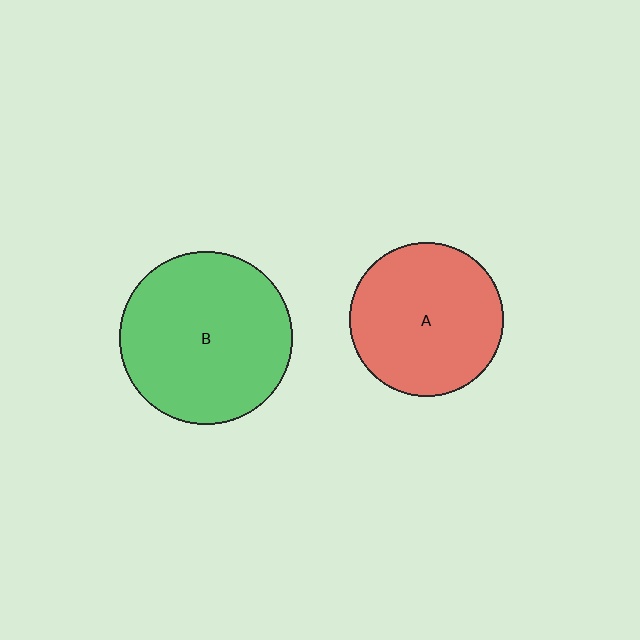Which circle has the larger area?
Circle B (green).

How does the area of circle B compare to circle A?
Approximately 1.3 times.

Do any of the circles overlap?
No, none of the circles overlap.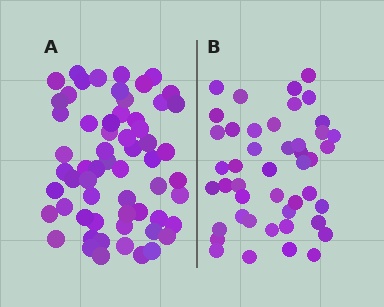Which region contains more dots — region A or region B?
Region A (the left region) has more dots.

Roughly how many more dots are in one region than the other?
Region A has approximately 15 more dots than region B.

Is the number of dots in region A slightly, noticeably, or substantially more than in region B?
Region A has noticeably more, but not dramatically so. The ratio is roughly 1.3 to 1.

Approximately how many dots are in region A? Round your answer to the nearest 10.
About 60 dots.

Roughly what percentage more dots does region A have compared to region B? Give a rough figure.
About 35% more.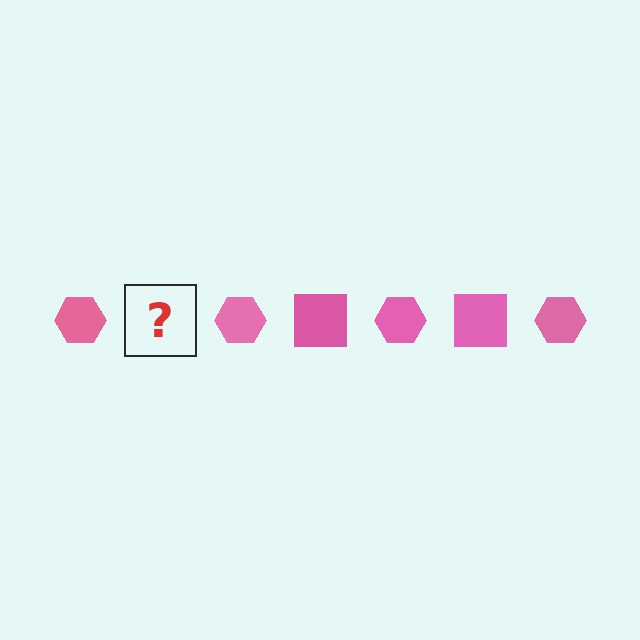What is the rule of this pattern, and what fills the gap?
The rule is that the pattern cycles through hexagon, square shapes in pink. The gap should be filled with a pink square.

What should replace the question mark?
The question mark should be replaced with a pink square.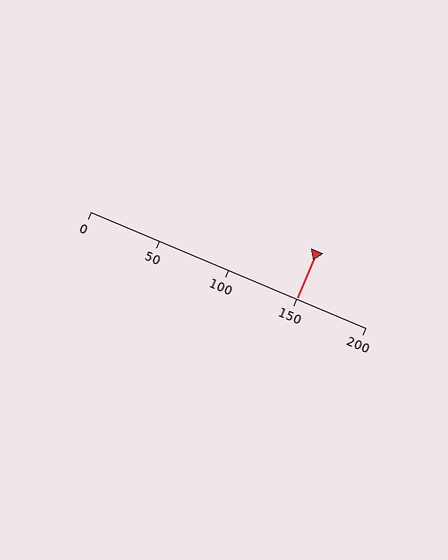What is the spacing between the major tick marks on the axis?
The major ticks are spaced 50 apart.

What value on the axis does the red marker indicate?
The marker indicates approximately 150.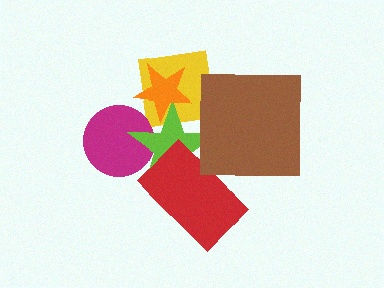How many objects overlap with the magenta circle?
1 object overlaps with the magenta circle.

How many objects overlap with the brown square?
1 object overlaps with the brown square.